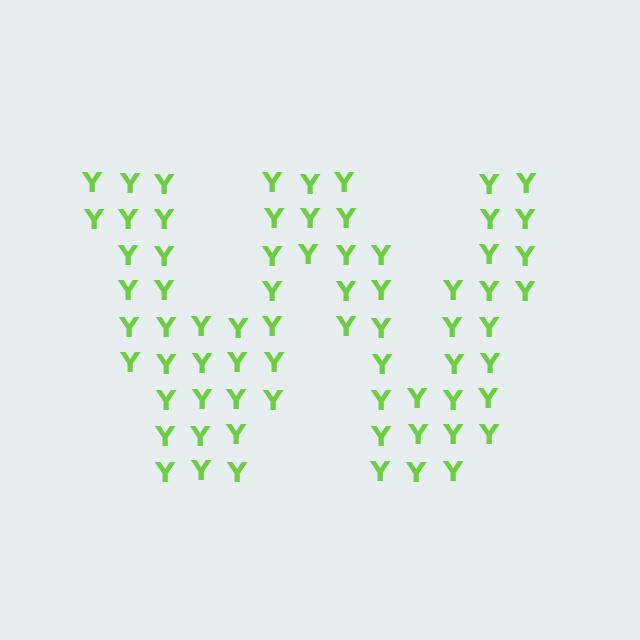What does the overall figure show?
The overall figure shows the letter W.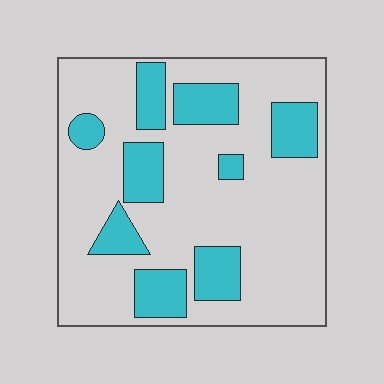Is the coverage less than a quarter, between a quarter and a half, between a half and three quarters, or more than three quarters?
Between a quarter and a half.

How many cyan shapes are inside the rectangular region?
9.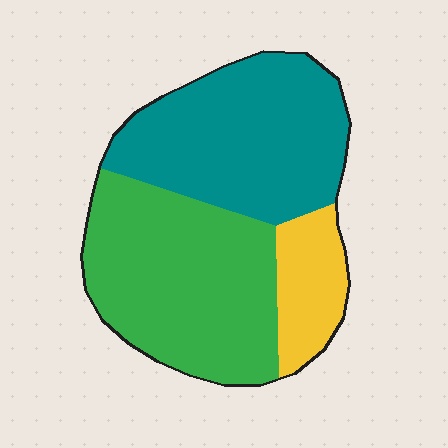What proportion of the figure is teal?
Teal covers around 40% of the figure.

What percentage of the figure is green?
Green covers about 45% of the figure.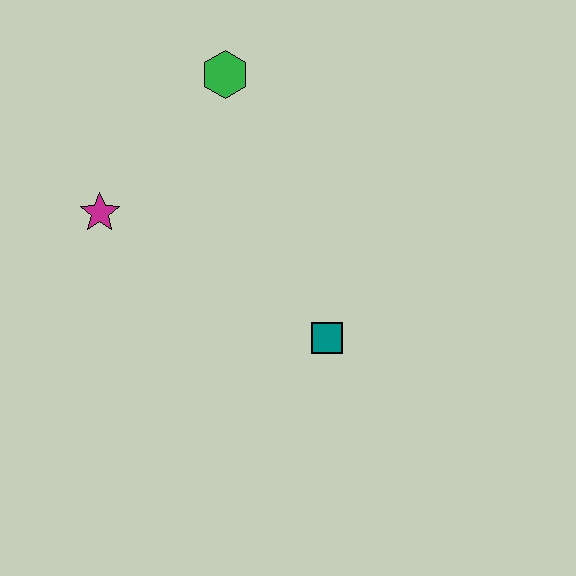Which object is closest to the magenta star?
The green hexagon is closest to the magenta star.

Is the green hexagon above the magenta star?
Yes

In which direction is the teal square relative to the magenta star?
The teal square is to the right of the magenta star.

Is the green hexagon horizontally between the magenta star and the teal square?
Yes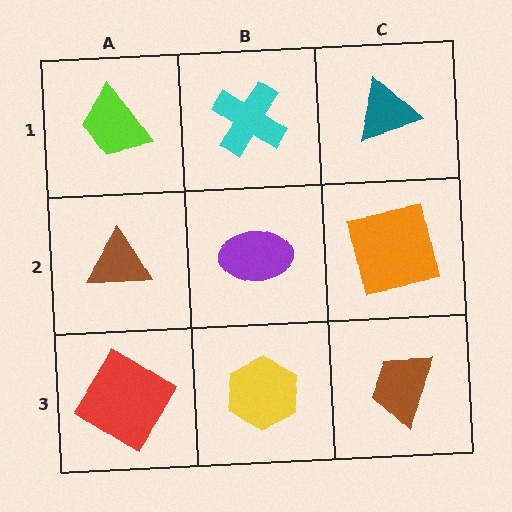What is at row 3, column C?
A brown trapezoid.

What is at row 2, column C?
An orange square.